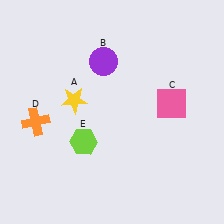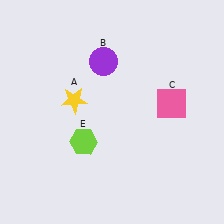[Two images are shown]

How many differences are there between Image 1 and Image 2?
There is 1 difference between the two images.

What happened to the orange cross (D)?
The orange cross (D) was removed in Image 2. It was in the bottom-left area of Image 1.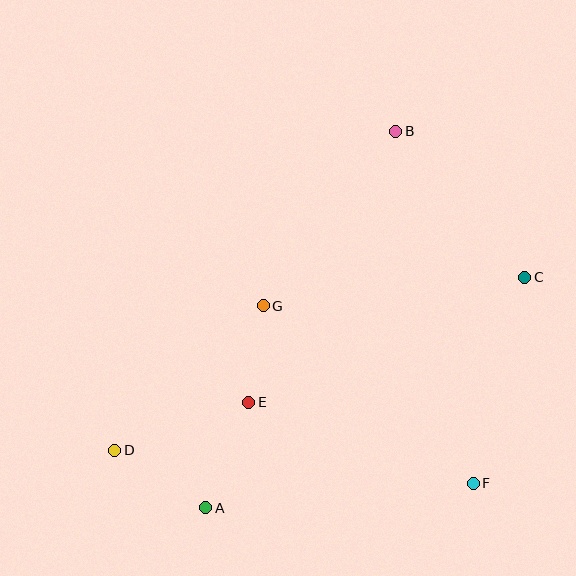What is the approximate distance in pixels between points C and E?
The distance between C and E is approximately 303 pixels.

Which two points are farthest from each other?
Points C and D are farthest from each other.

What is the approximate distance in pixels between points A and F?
The distance between A and F is approximately 268 pixels.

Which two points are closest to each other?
Points E and G are closest to each other.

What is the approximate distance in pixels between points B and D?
The distance between B and D is approximately 425 pixels.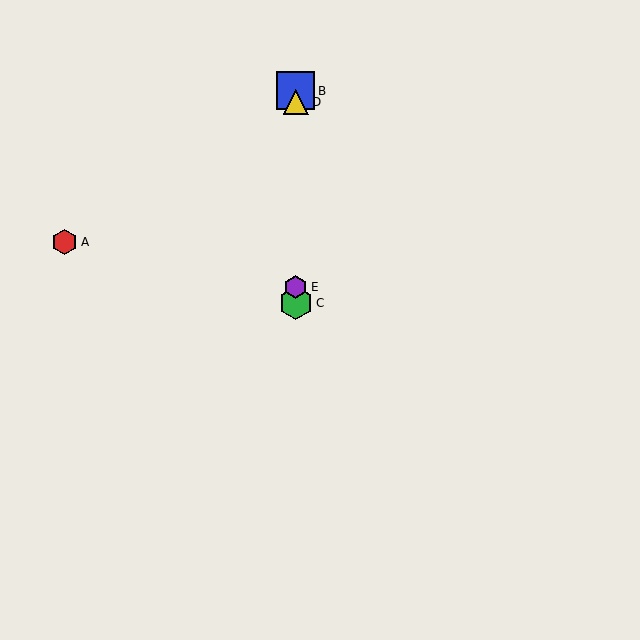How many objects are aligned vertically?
4 objects (B, C, D, E) are aligned vertically.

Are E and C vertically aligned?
Yes, both are at x≈296.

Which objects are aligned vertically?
Objects B, C, D, E are aligned vertically.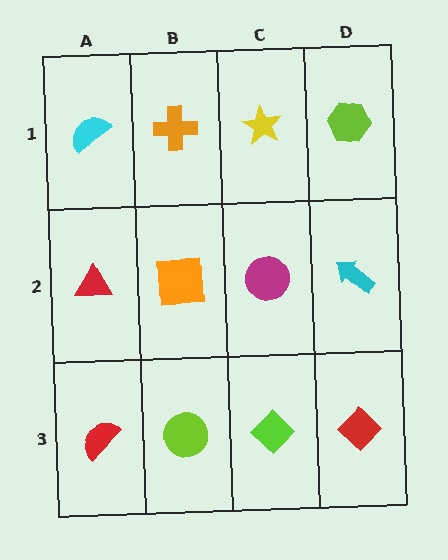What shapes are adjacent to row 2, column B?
An orange cross (row 1, column B), a lime circle (row 3, column B), a red triangle (row 2, column A), a magenta circle (row 2, column C).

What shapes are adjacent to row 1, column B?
An orange square (row 2, column B), a cyan semicircle (row 1, column A), a yellow star (row 1, column C).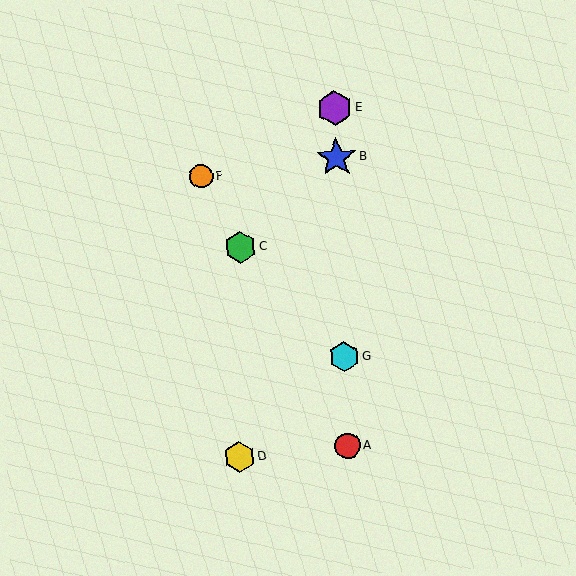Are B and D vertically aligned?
No, B is at x≈336 and D is at x≈239.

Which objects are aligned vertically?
Objects A, B, E, G are aligned vertically.